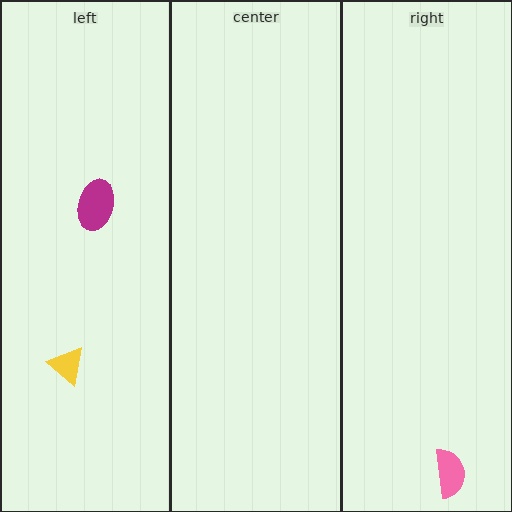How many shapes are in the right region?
1.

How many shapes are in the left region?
2.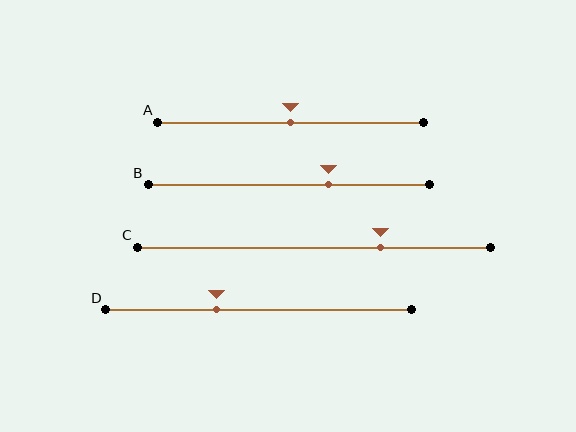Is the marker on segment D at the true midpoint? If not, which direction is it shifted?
No, the marker on segment D is shifted to the left by about 14% of the segment length.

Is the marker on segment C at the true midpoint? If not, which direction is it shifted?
No, the marker on segment C is shifted to the right by about 19% of the segment length.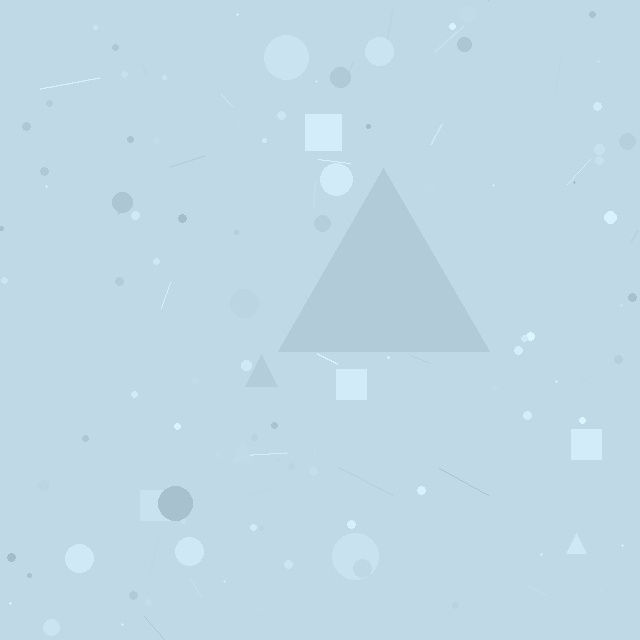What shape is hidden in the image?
A triangle is hidden in the image.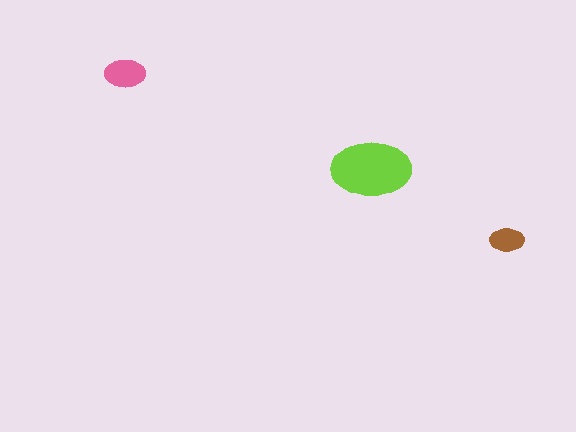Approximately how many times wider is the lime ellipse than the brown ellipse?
About 2.5 times wider.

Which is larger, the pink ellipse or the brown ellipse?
The pink one.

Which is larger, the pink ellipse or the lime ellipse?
The lime one.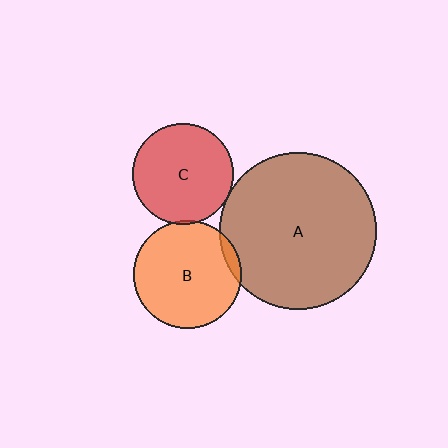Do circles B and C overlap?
Yes.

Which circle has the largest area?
Circle A (brown).